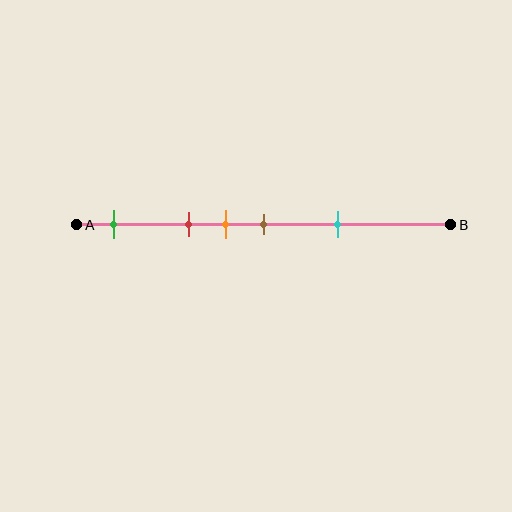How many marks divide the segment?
There are 5 marks dividing the segment.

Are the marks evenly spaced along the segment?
No, the marks are not evenly spaced.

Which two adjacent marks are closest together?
The orange and brown marks are the closest adjacent pair.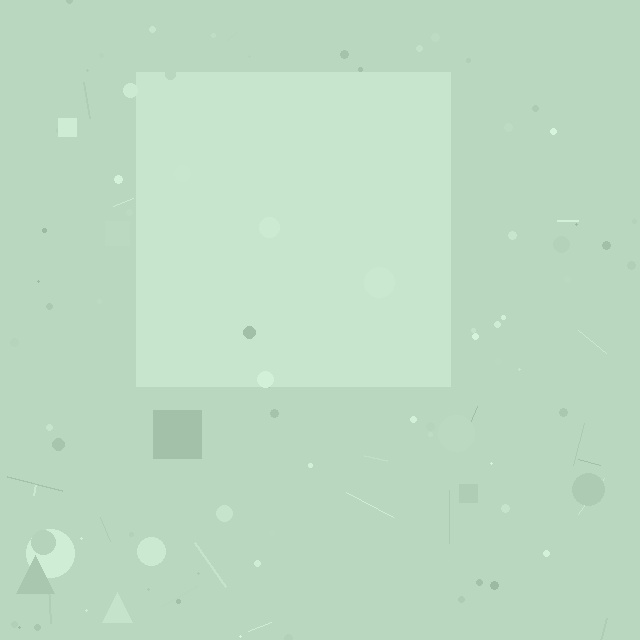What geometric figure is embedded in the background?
A square is embedded in the background.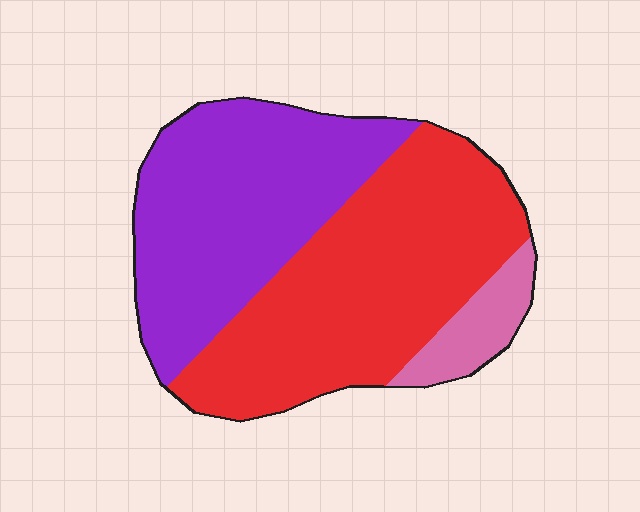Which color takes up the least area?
Pink, at roughly 10%.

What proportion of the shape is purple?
Purple covers 42% of the shape.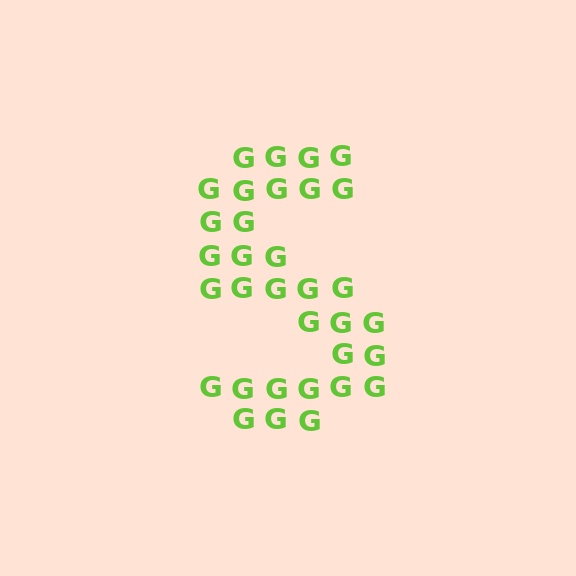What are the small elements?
The small elements are letter G's.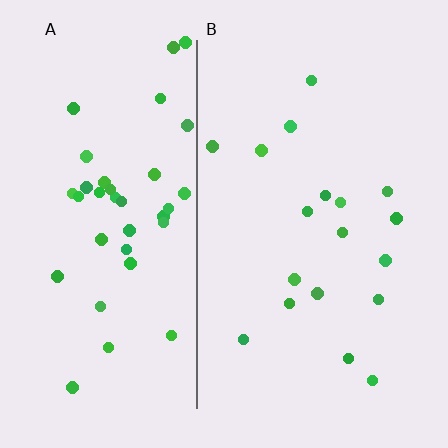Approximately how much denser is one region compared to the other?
Approximately 2.1× — region A over region B.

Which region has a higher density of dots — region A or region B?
A (the left).